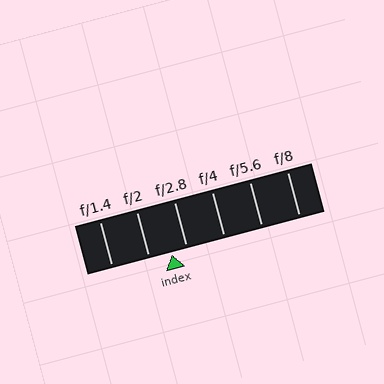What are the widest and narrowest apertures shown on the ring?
The widest aperture shown is f/1.4 and the narrowest is f/8.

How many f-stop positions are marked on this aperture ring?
There are 6 f-stop positions marked.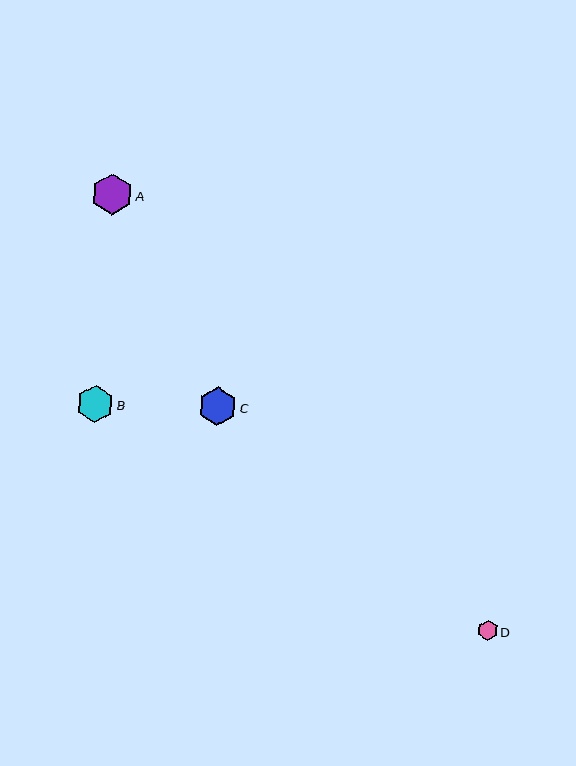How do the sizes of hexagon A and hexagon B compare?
Hexagon A and hexagon B are approximately the same size.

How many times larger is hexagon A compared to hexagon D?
Hexagon A is approximately 2.0 times the size of hexagon D.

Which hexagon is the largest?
Hexagon A is the largest with a size of approximately 41 pixels.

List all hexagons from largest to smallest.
From largest to smallest: A, C, B, D.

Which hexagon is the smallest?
Hexagon D is the smallest with a size of approximately 20 pixels.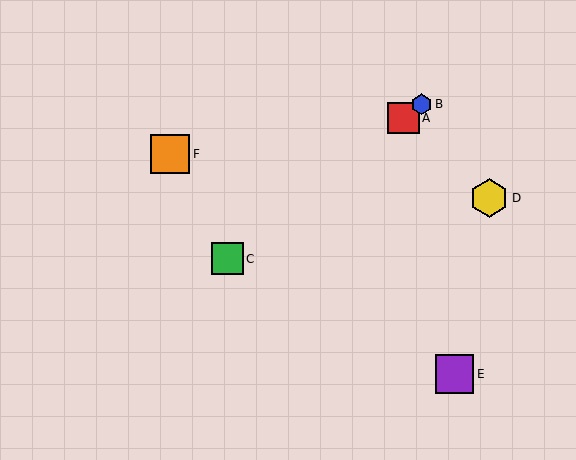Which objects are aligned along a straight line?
Objects A, B, C are aligned along a straight line.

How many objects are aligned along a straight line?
3 objects (A, B, C) are aligned along a straight line.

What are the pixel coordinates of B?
Object B is at (421, 104).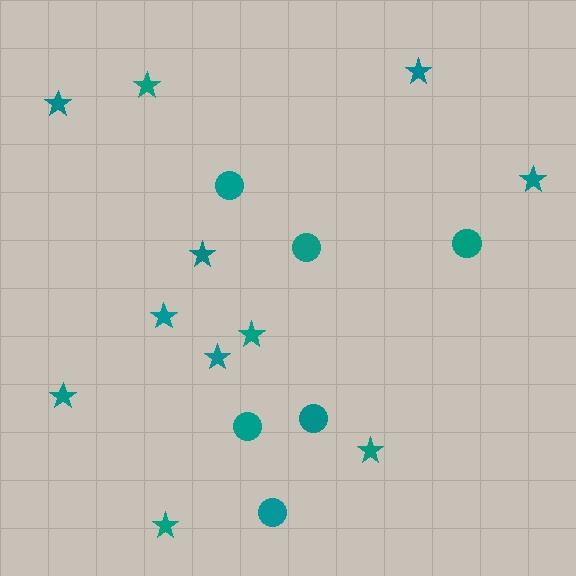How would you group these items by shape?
There are 2 groups: one group of stars (11) and one group of circles (6).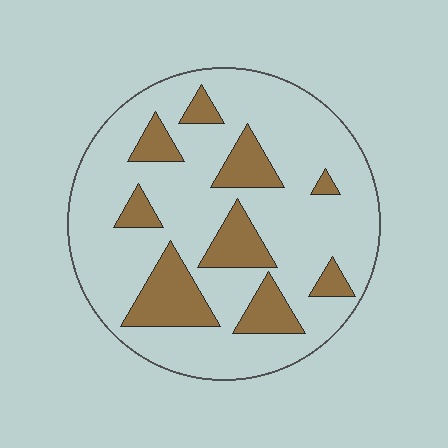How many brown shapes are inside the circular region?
9.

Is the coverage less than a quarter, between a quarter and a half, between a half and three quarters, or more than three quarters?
Less than a quarter.